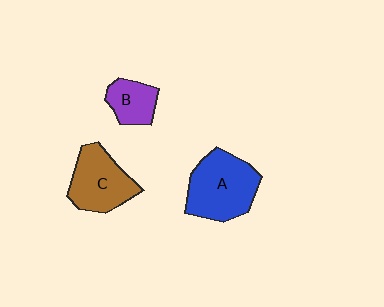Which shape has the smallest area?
Shape B (purple).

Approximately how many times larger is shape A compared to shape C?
Approximately 1.2 times.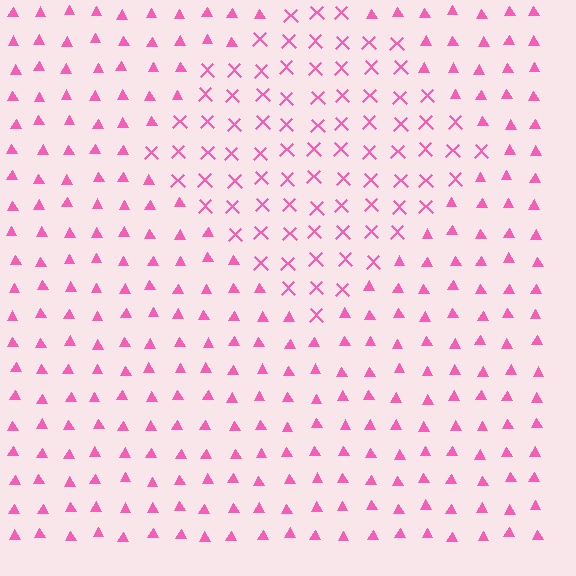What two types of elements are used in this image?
The image uses X marks inside the diamond region and triangles outside it.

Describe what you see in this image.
The image is filled with small pink elements arranged in a uniform grid. A diamond-shaped region contains X marks, while the surrounding area contains triangles. The boundary is defined purely by the change in element shape.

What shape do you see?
I see a diamond.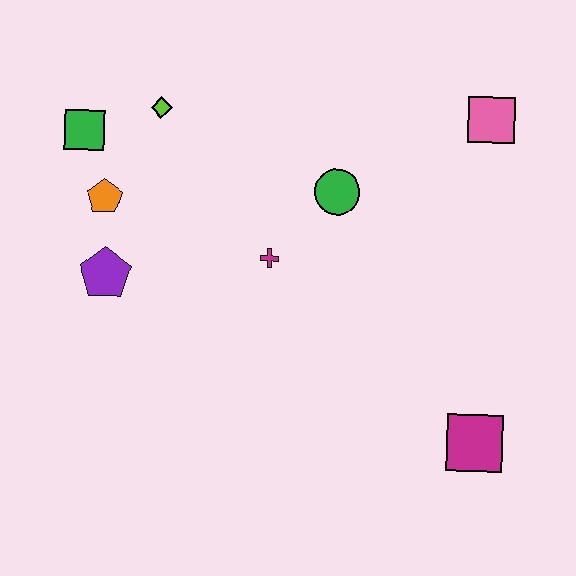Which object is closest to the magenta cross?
The green circle is closest to the magenta cross.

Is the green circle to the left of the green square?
No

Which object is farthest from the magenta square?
The green square is farthest from the magenta square.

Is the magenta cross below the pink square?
Yes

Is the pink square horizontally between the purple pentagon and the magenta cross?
No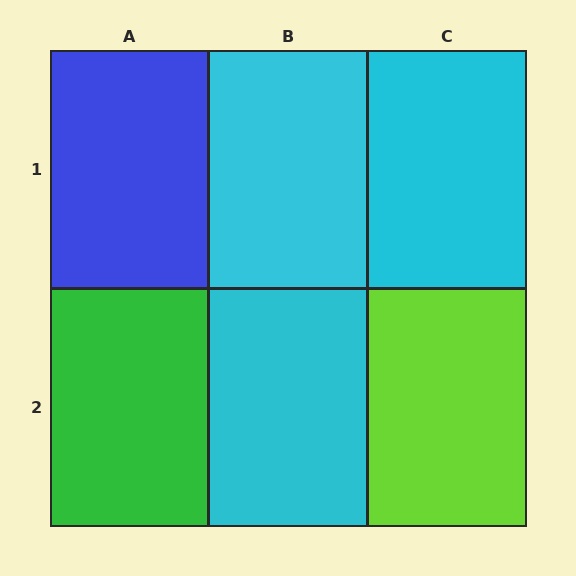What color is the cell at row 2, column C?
Lime.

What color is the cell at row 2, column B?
Cyan.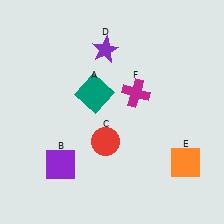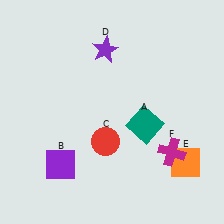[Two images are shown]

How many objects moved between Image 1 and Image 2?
2 objects moved between the two images.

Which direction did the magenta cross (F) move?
The magenta cross (F) moved down.